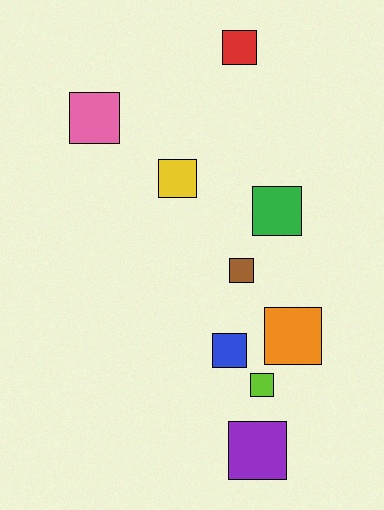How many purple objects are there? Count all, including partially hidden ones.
There is 1 purple object.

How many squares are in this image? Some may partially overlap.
There are 9 squares.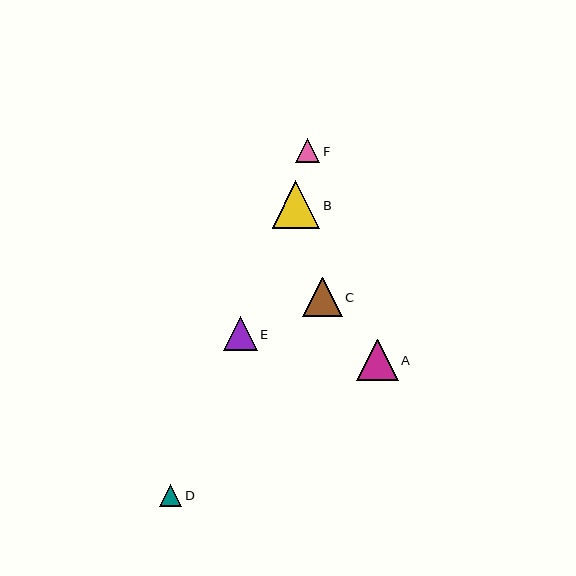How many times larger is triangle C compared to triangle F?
Triangle C is approximately 1.6 times the size of triangle F.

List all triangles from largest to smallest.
From largest to smallest: B, A, C, E, F, D.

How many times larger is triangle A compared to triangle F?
Triangle A is approximately 1.7 times the size of triangle F.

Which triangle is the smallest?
Triangle D is the smallest with a size of approximately 22 pixels.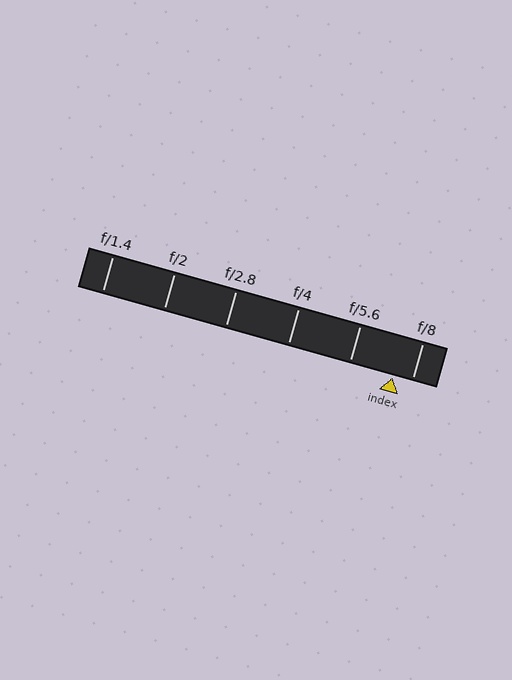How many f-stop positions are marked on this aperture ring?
There are 6 f-stop positions marked.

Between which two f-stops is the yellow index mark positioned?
The index mark is between f/5.6 and f/8.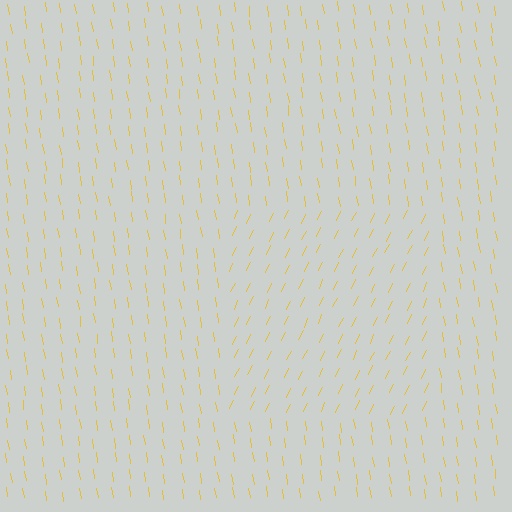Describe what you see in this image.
The image is filled with small yellow line segments. A rectangle region in the image has lines oriented differently from the surrounding lines, creating a visible texture boundary.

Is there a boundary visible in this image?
Yes, there is a texture boundary formed by a change in line orientation.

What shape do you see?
I see a rectangle.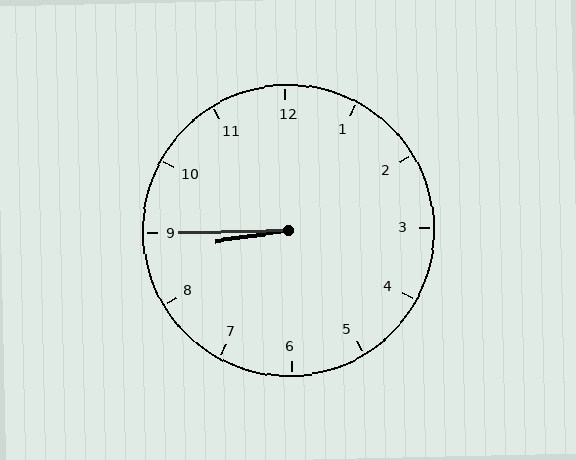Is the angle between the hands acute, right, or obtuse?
It is acute.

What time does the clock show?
8:45.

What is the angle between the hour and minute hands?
Approximately 8 degrees.